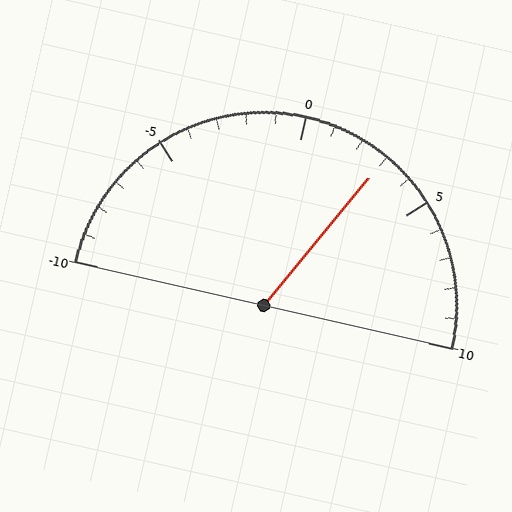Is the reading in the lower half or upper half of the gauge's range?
The reading is in the upper half of the range (-10 to 10).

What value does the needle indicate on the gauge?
The needle indicates approximately 3.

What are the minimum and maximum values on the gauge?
The gauge ranges from -10 to 10.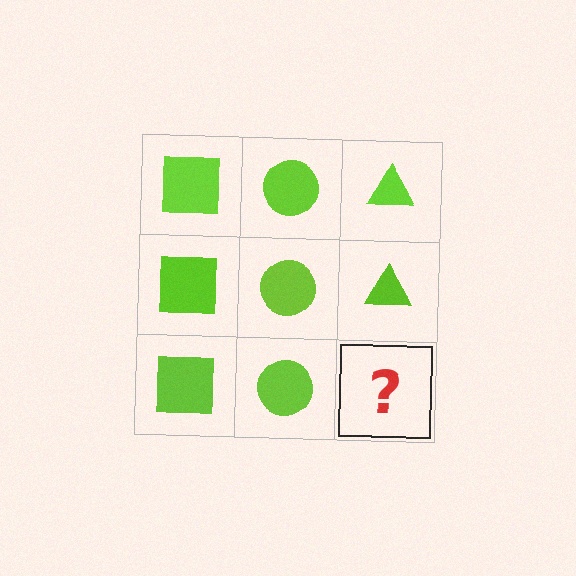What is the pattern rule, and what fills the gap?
The rule is that each column has a consistent shape. The gap should be filled with a lime triangle.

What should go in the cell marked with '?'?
The missing cell should contain a lime triangle.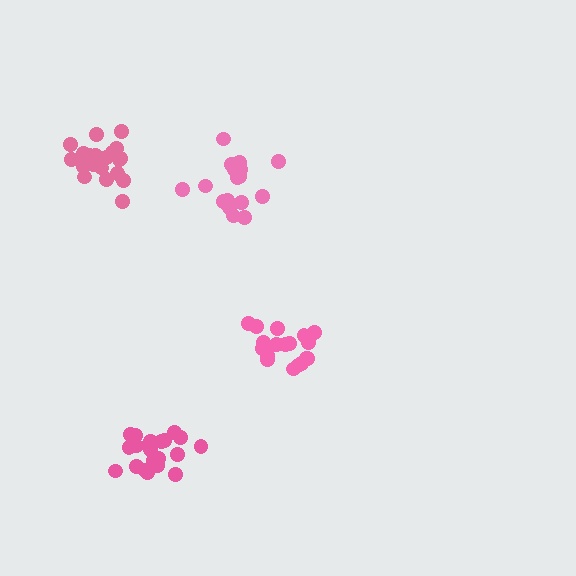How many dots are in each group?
Group 1: 17 dots, Group 2: 21 dots, Group 3: 18 dots, Group 4: 20 dots (76 total).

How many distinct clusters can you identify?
There are 4 distinct clusters.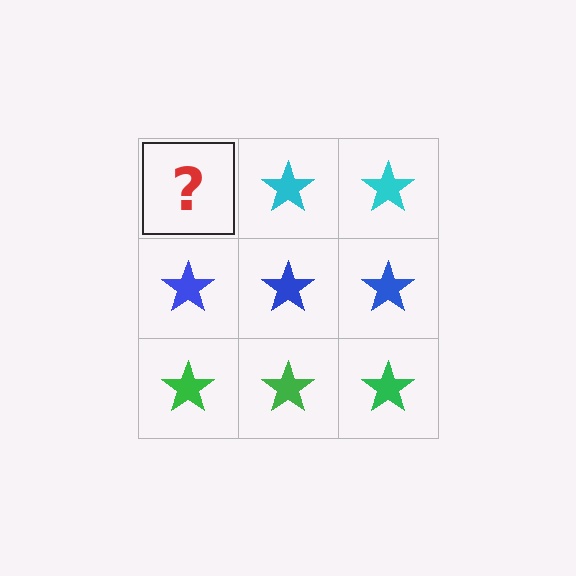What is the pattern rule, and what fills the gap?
The rule is that each row has a consistent color. The gap should be filled with a cyan star.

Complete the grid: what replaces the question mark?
The question mark should be replaced with a cyan star.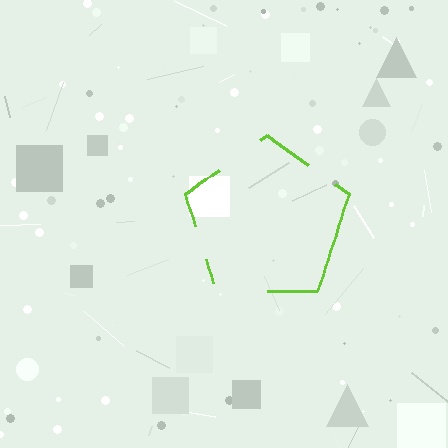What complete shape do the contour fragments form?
The contour fragments form a pentagon.